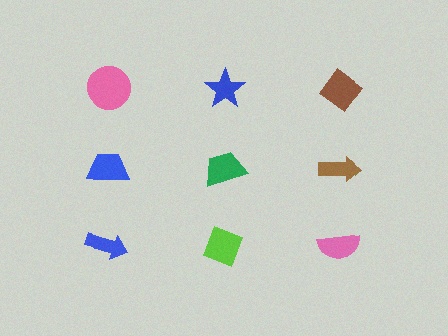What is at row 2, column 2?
A green trapezoid.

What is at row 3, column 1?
A blue arrow.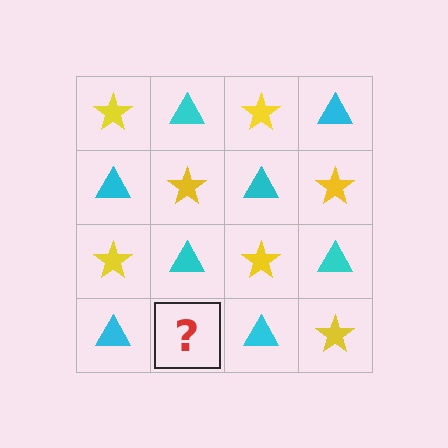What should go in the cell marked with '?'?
The missing cell should contain a yellow star.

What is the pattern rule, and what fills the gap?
The rule is that it alternates yellow star and cyan triangle in a checkerboard pattern. The gap should be filled with a yellow star.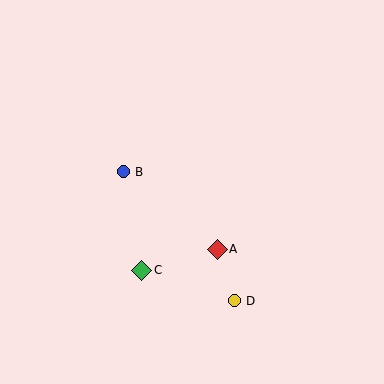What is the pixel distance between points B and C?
The distance between B and C is 100 pixels.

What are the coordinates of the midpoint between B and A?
The midpoint between B and A is at (170, 211).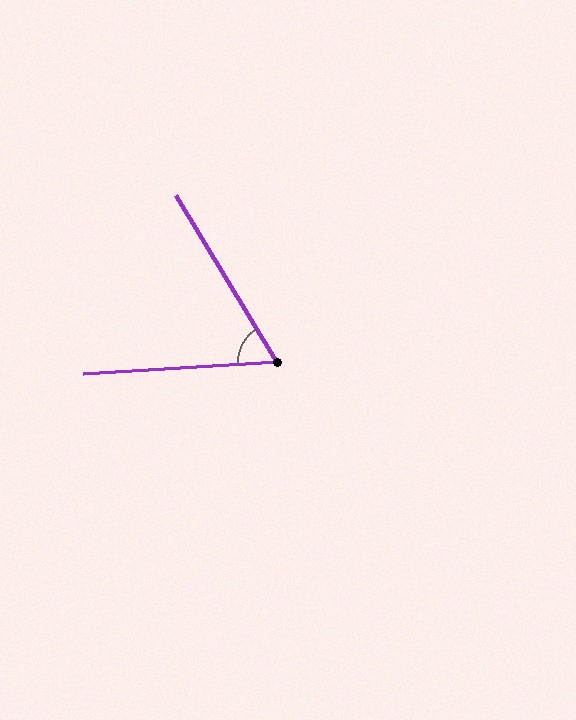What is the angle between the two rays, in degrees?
Approximately 62 degrees.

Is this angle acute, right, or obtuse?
It is acute.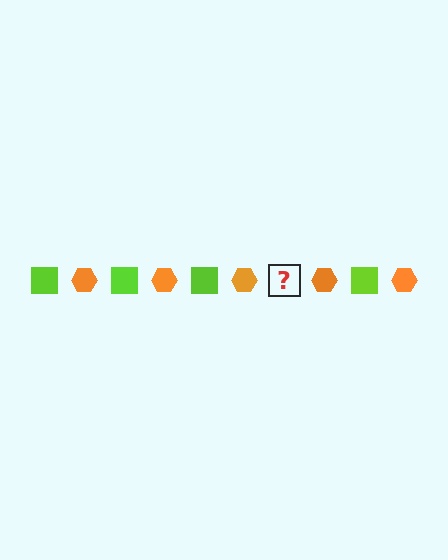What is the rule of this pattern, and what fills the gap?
The rule is that the pattern alternates between lime square and orange hexagon. The gap should be filled with a lime square.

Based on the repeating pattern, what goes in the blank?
The blank should be a lime square.